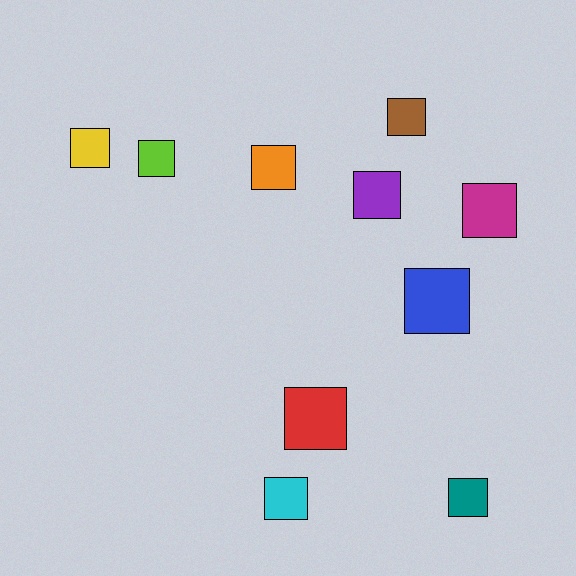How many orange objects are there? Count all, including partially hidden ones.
There is 1 orange object.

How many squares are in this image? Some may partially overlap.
There are 10 squares.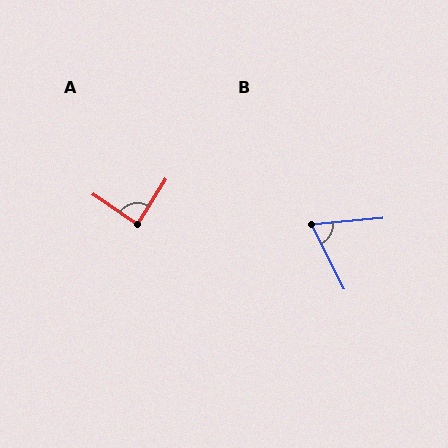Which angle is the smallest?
B, at approximately 68 degrees.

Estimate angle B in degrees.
Approximately 68 degrees.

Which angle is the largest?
A, at approximately 88 degrees.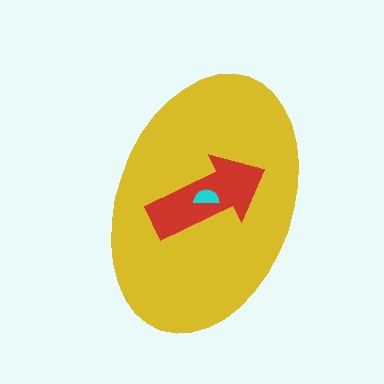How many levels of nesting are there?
3.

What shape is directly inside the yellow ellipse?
The red arrow.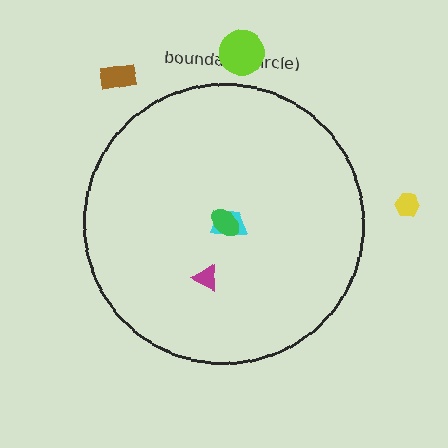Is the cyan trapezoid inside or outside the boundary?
Inside.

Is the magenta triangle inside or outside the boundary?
Inside.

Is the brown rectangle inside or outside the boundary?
Outside.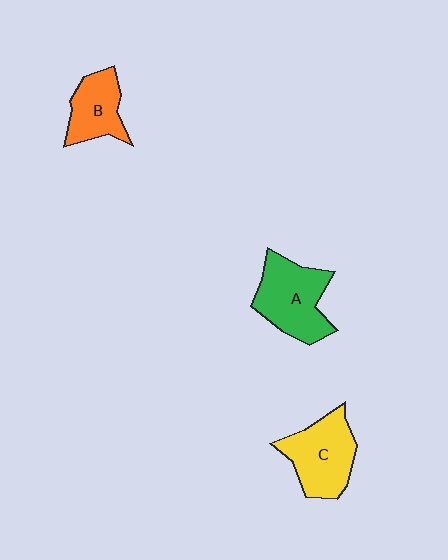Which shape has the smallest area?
Shape B (orange).